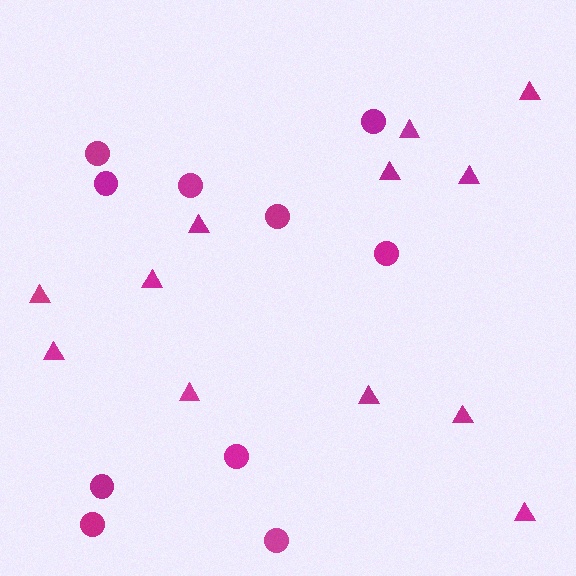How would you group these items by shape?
There are 2 groups: one group of circles (10) and one group of triangles (12).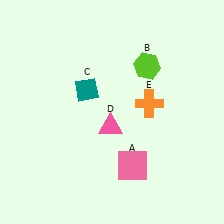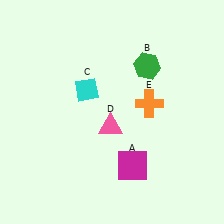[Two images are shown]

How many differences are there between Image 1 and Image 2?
There are 3 differences between the two images.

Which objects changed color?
A changed from pink to magenta. B changed from lime to green. C changed from teal to cyan.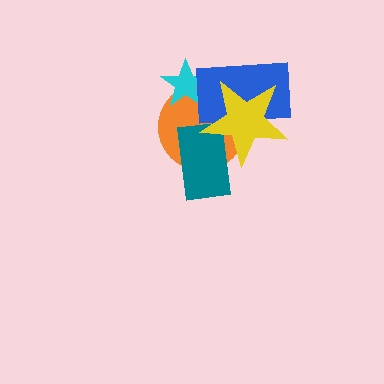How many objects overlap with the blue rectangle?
3 objects overlap with the blue rectangle.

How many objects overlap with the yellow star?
3 objects overlap with the yellow star.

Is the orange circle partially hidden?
Yes, it is partially covered by another shape.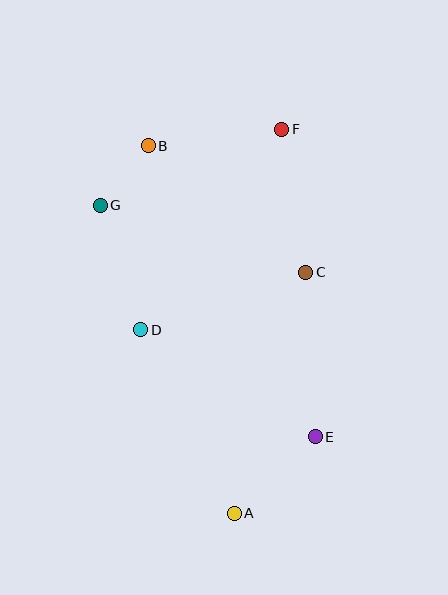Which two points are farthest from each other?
Points A and F are farthest from each other.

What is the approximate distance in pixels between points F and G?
The distance between F and G is approximately 197 pixels.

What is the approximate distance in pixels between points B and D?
The distance between B and D is approximately 184 pixels.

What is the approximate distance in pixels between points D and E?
The distance between D and E is approximately 205 pixels.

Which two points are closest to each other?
Points B and G are closest to each other.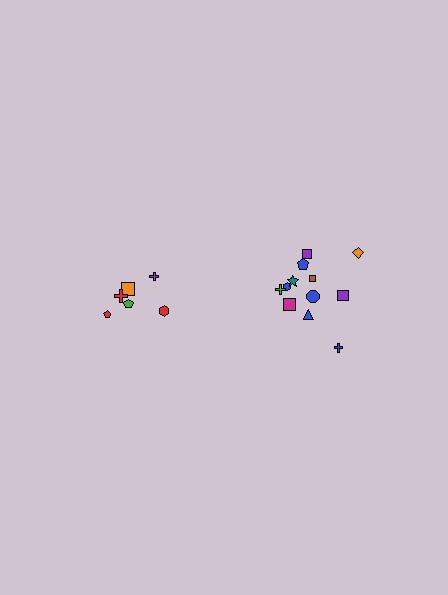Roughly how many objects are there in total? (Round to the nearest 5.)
Roughly 20 objects in total.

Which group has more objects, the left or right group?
The right group.